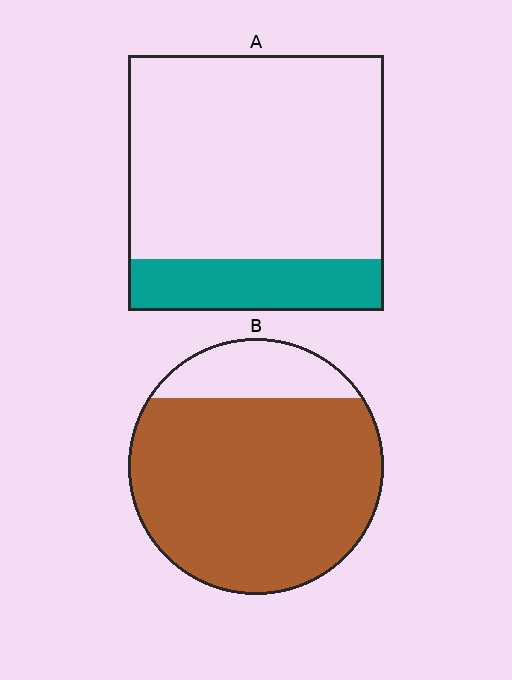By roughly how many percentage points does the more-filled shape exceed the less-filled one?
By roughly 60 percentage points (B over A).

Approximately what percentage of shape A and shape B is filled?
A is approximately 20% and B is approximately 80%.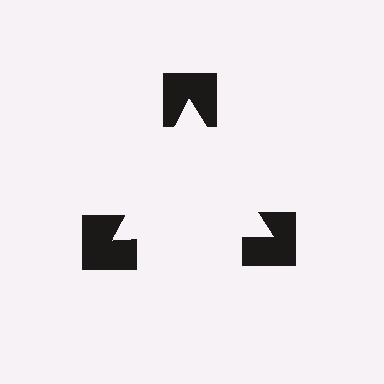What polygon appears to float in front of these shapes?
An illusory triangle — its edges are inferred from the aligned wedge cuts in the notched squares, not physically drawn.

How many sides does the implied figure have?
3 sides.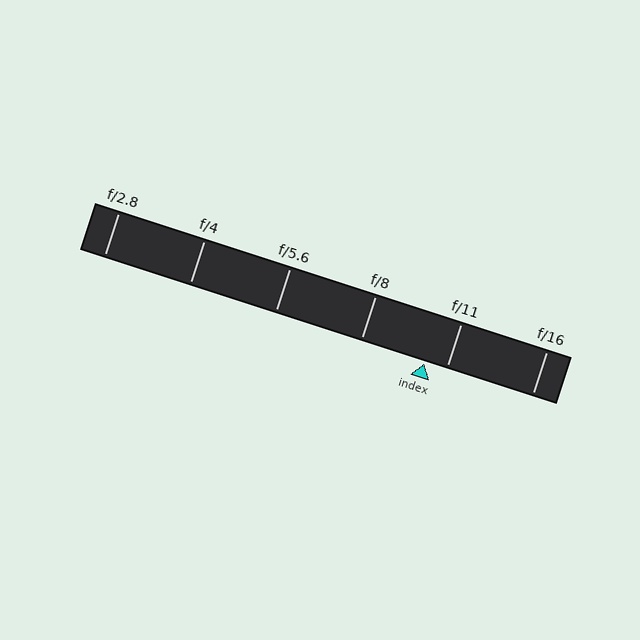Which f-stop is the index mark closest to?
The index mark is closest to f/11.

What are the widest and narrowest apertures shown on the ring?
The widest aperture shown is f/2.8 and the narrowest is f/16.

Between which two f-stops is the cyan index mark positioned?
The index mark is between f/8 and f/11.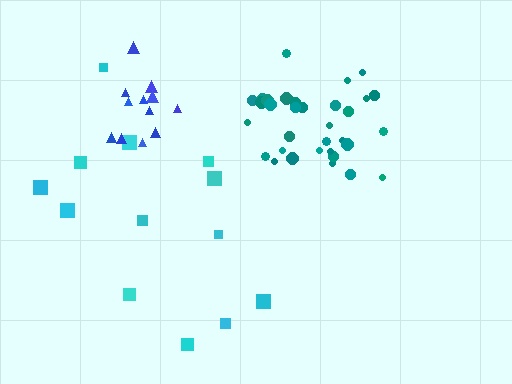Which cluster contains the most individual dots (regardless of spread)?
Teal (33).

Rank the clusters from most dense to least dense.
teal, blue, cyan.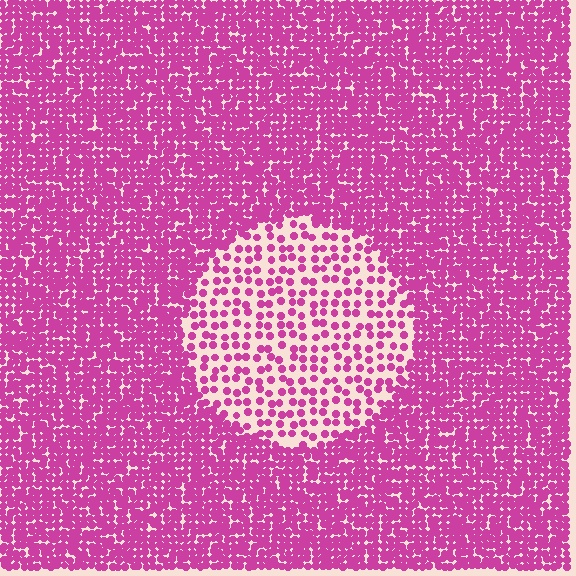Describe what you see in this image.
The image contains small magenta elements arranged at two different densities. A circle-shaped region is visible where the elements are less densely packed than the surrounding area.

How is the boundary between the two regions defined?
The boundary is defined by a change in element density (approximately 2.6x ratio). All elements are the same color, size, and shape.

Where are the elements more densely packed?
The elements are more densely packed outside the circle boundary.